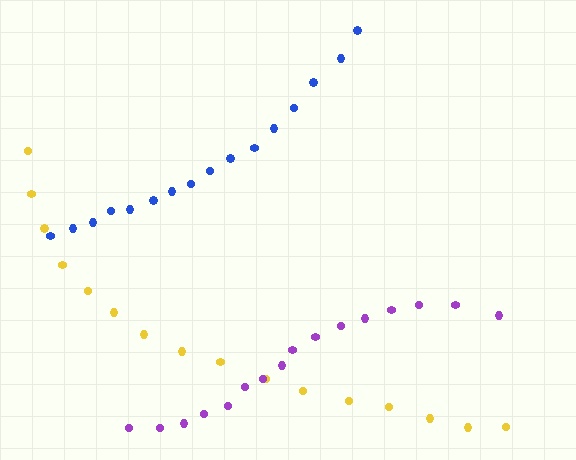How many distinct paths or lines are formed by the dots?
There are 3 distinct paths.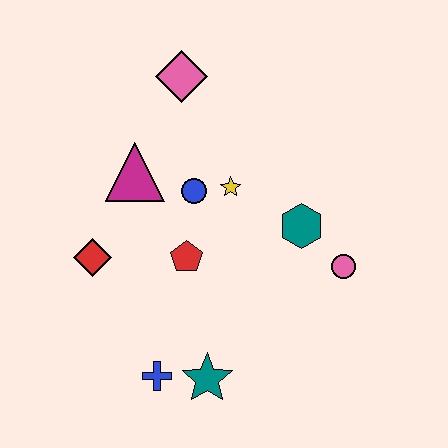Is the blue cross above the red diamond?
No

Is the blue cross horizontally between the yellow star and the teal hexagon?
No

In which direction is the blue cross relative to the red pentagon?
The blue cross is below the red pentagon.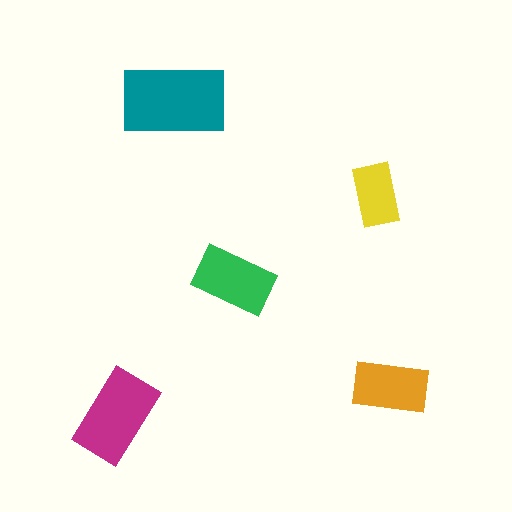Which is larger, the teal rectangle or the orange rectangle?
The teal one.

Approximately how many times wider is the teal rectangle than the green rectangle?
About 1.5 times wider.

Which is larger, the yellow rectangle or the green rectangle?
The green one.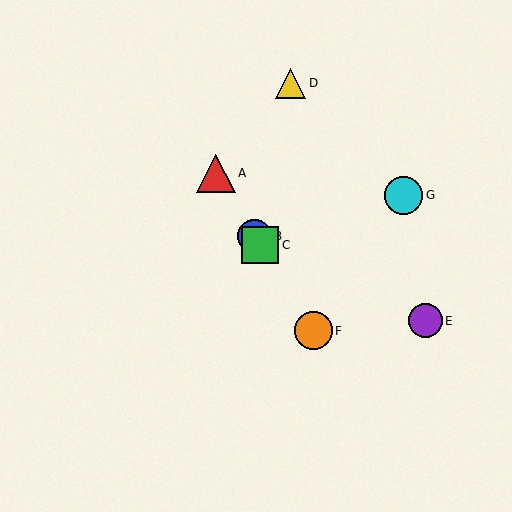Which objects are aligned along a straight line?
Objects A, B, C, F are aligned along a straight line.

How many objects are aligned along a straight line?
4 objects (A, B, C, F) are aligned along a straight line.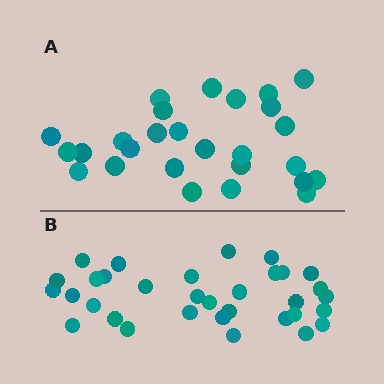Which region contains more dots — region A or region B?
Region B (the bottom region) has more dots.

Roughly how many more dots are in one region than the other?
Region B has about 6 more dots than region A.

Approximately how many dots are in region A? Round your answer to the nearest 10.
About 30 dots. (The exact count is 27, which rounds to 30.)